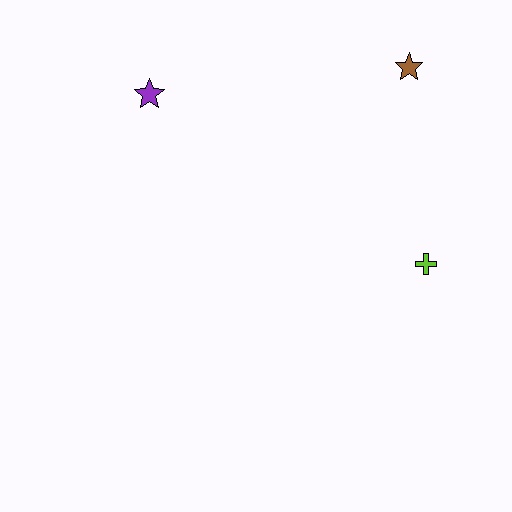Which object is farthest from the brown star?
The purple star is farthest from the brown star.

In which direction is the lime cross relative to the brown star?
The lime cross is below the brown star.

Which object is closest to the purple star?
The brown star is closest to the purple star.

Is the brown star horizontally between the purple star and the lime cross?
Yes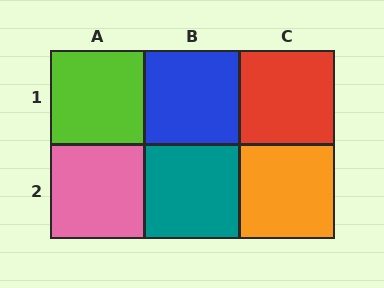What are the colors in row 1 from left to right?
Lime, blue, red.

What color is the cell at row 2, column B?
Teal.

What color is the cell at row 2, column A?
Pink.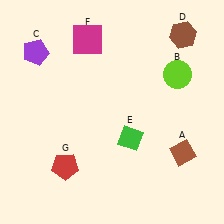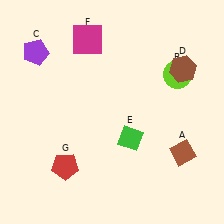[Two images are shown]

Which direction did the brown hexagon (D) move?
The brown hexagon (D) moved down.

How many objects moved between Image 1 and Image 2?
1 object moved between the two images.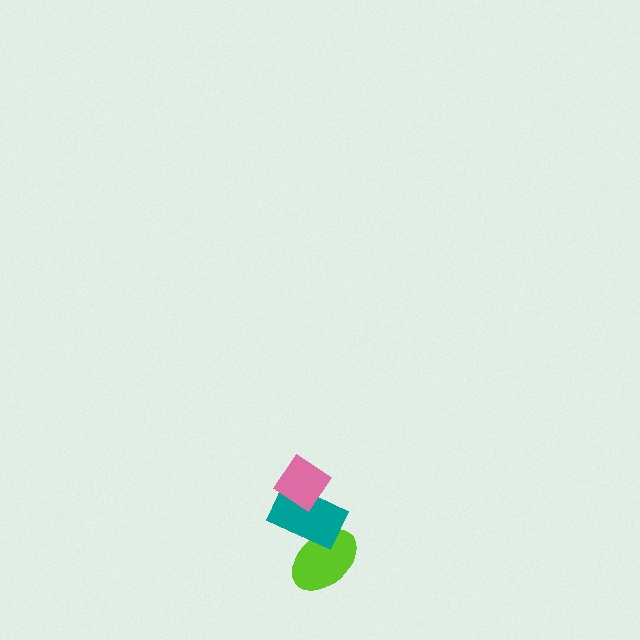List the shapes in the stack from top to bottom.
From top to bottom: the pink diamond, the teal rectangle, the lime ellipse.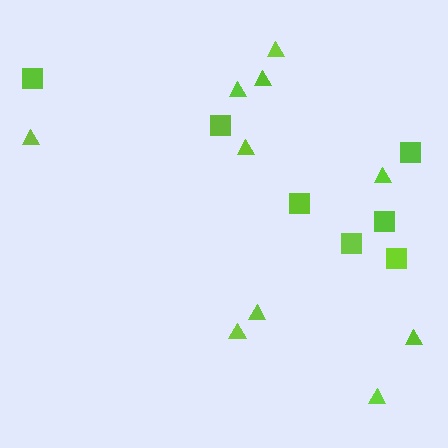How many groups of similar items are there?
There are 2 groups: one group of squares (7) and one group of triangles (10).